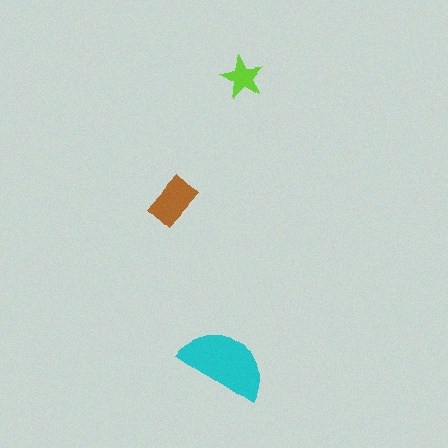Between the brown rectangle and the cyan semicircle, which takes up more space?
The cyan semicircle.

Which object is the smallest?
The lime star.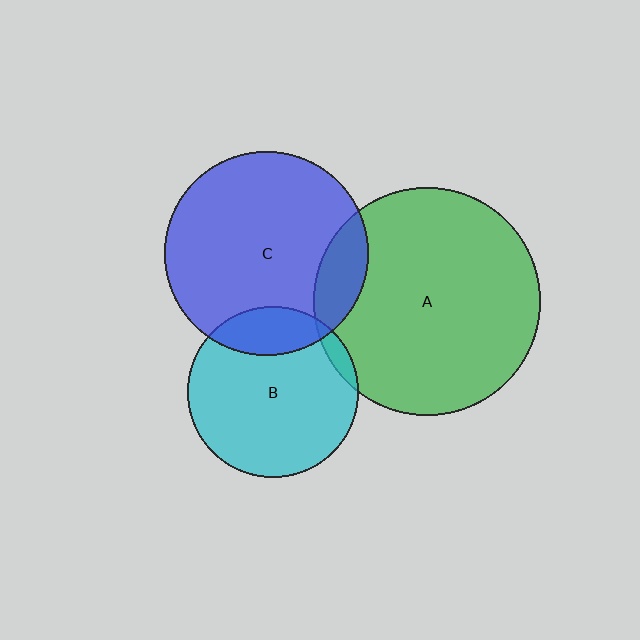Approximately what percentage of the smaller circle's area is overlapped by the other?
Approximately 5%.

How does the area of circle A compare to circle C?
Approximately 1.2 times.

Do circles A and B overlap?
Yes.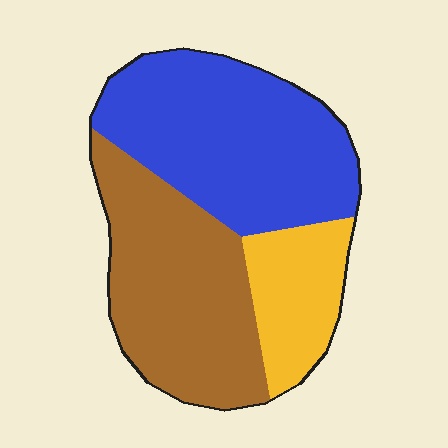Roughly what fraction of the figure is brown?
Brown takes up between a quarter and a half of the figure.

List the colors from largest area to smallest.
From largest to smallest: blue, brown, yellow.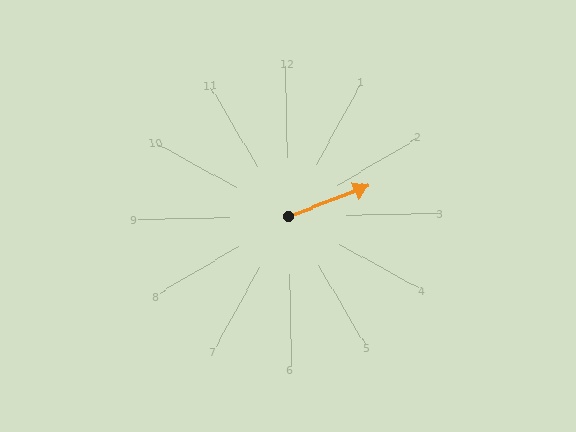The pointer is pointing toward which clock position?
Roughly 2 o'clock.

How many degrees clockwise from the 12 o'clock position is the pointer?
Approximately 70 degrees.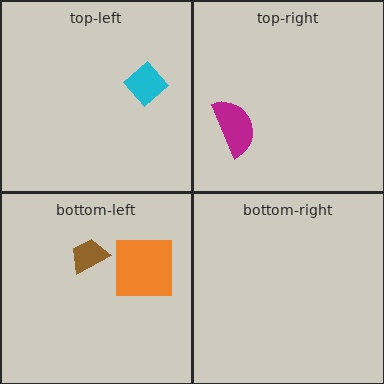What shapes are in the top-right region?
The magenta semicircle.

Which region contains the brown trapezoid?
The bottom-left region.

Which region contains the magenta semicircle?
The top-right region.